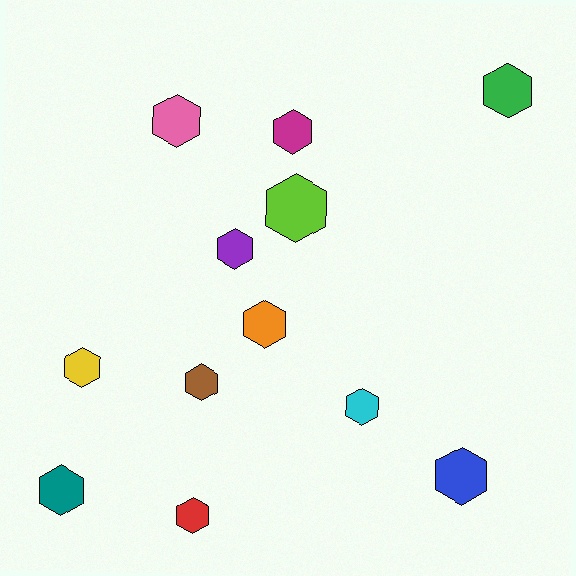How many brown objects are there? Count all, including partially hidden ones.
There is 1 brown object.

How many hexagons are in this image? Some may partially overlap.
There are 12 hexagons.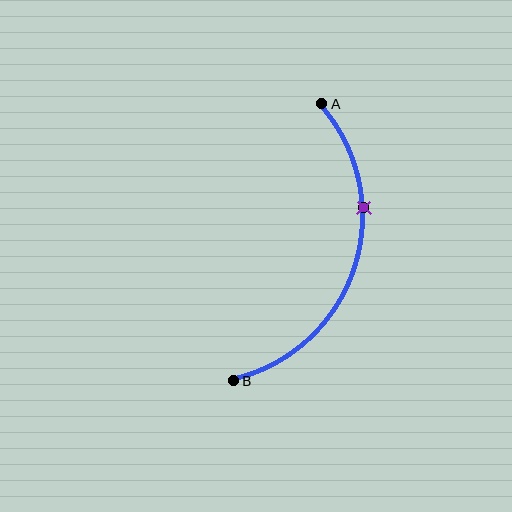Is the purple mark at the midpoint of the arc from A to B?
No. The purple mark lies on the arc but is closer to endpoint A. The arc midpoint would be at the point on the curve equidistant along the arc from both A and B.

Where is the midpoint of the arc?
The arc midpoint is the point on the curve farthest from the straight line joining A and B. It sits to the right of that line.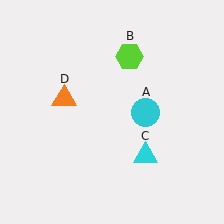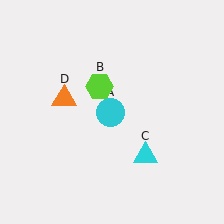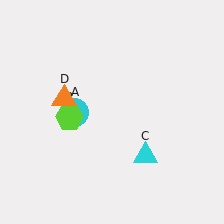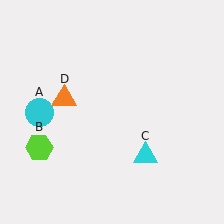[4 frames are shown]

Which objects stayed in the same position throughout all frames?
Cyan triangle (object C) and orange triangle (object D) remained stationary.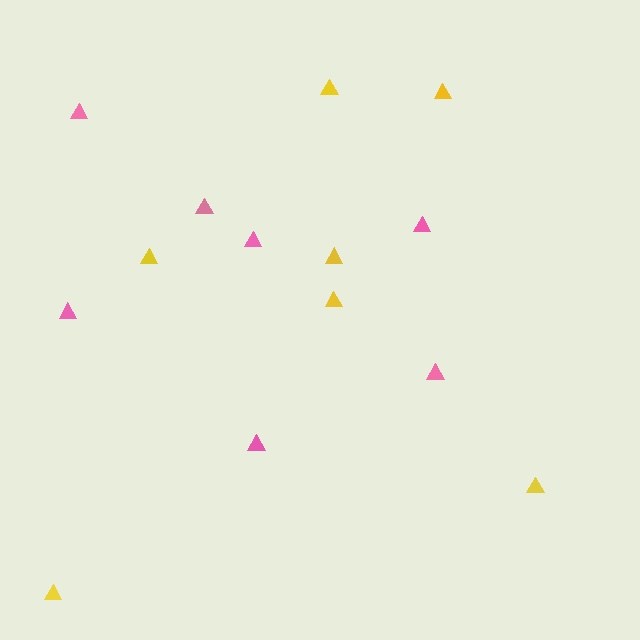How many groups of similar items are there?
There are 2 groups: one group of pink triangles (7) and one group of yellow triangles (7).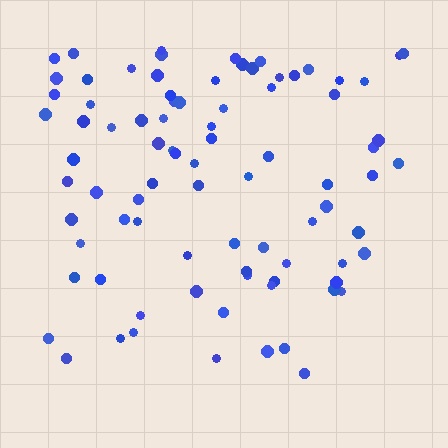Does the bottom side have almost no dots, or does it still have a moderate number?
Still a moderate number, just noticeably fewer than the top.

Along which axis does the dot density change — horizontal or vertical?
Vertical.